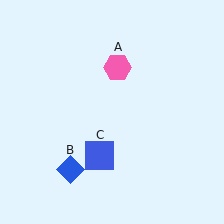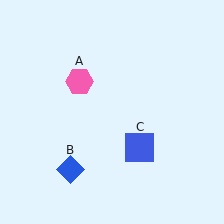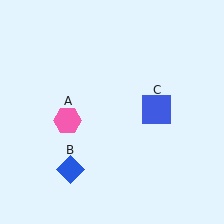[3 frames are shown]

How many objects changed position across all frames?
2 objects changed position: pink hexagon (object A), blue square (object C).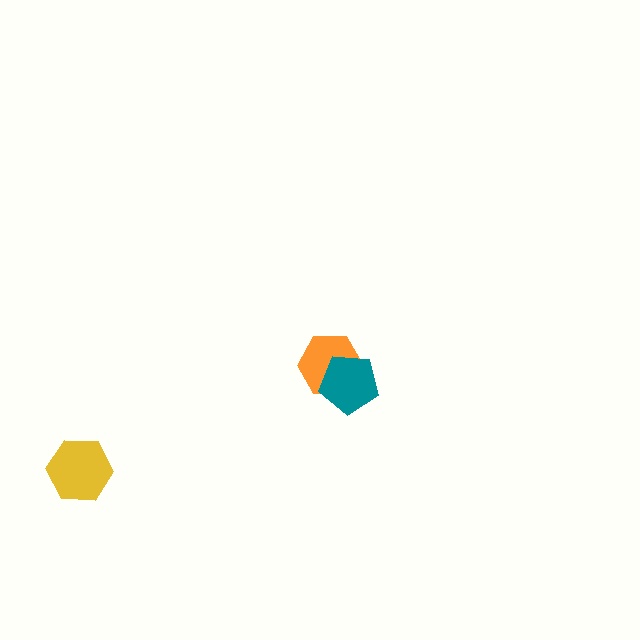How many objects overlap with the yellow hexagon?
0 objects overlap with the yellow hexagon.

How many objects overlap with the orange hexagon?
1 object overlaps with the orange hexagon.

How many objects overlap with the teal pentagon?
1 object overlaps with the teal pentagon.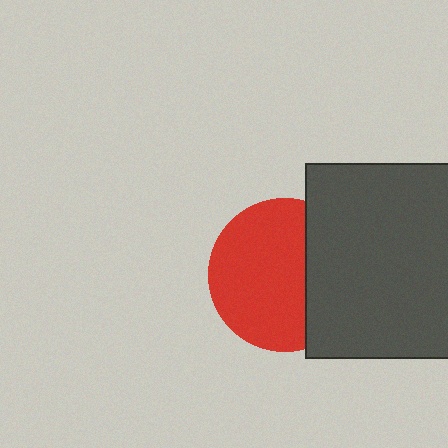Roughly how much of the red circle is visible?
Most of it is visible (roughly 67%).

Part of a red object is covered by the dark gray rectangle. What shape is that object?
It is a circle.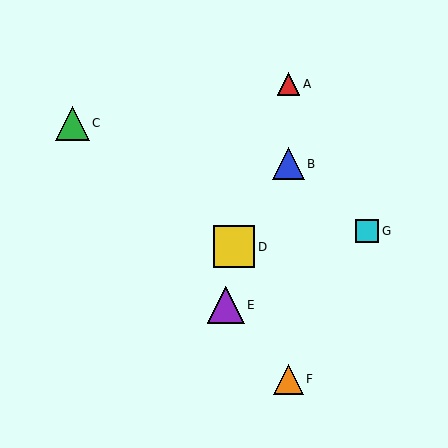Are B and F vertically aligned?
Yes, both are at x≈288.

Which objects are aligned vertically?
Objects A, B, F are aligned vertically.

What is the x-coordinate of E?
Object E is at x≈226.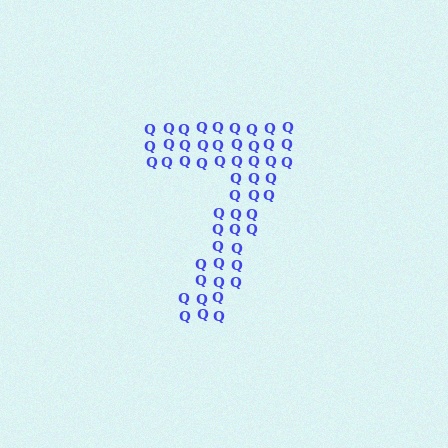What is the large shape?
The large shape is the digit 7.